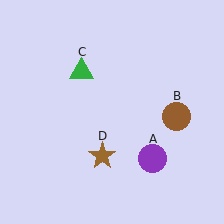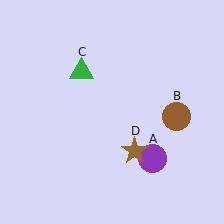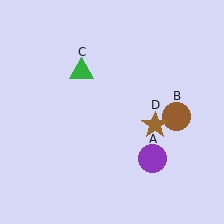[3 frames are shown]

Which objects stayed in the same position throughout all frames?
Purple circle (object A) and brown circle (object B) and green triangle (object C) remained stationary.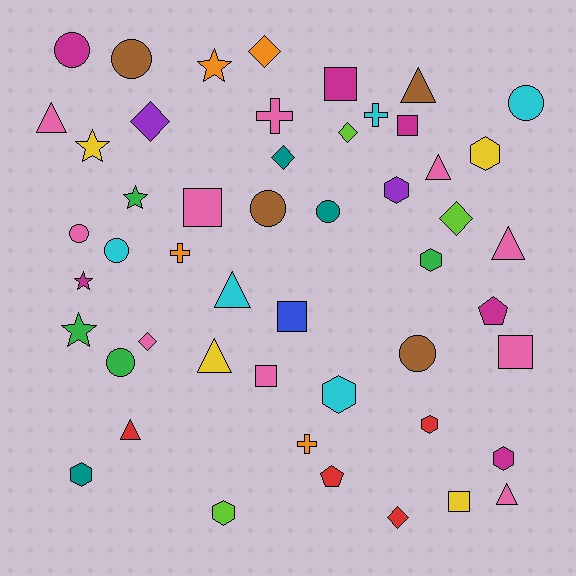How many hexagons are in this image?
There are 8 hexagons.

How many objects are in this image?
There are 50 objects.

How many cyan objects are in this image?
There are 5 cyan objects.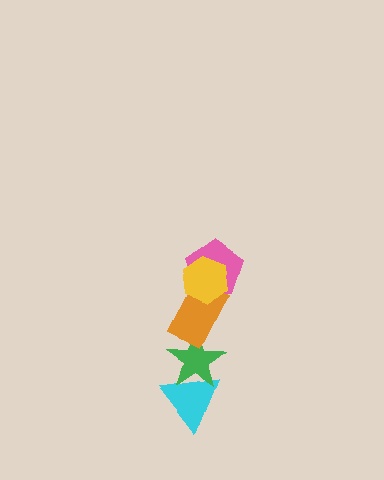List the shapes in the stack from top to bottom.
From top to bottom: the yellow hexagon, the pink pentagon, the orange rectangle, the green star, the cyan triangle.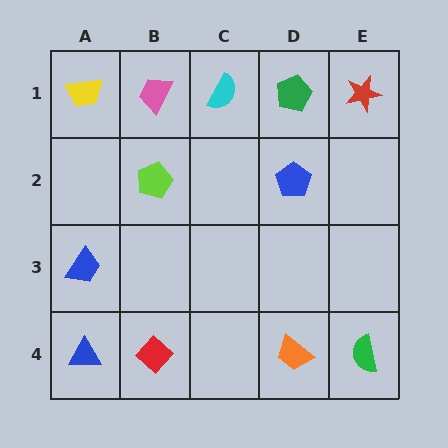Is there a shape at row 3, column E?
No, that cell is empty.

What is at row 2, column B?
A lime pentagon.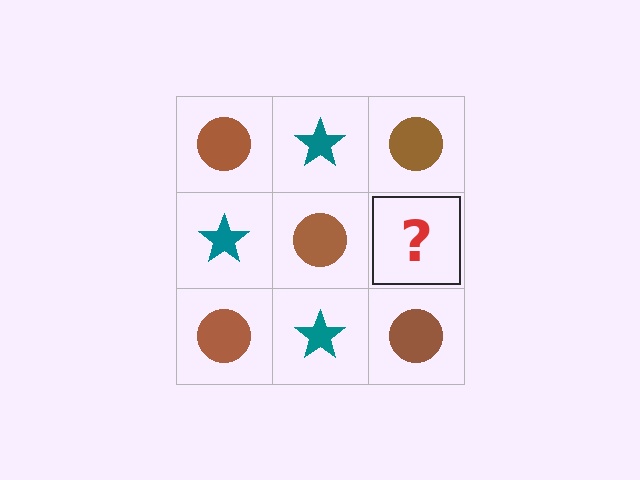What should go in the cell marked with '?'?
The missing cell should contain a teal star.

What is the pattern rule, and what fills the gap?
The rule is that it alternates brown circle and teal star in a checkerboard pattern. The gap should be filled with a teal star.